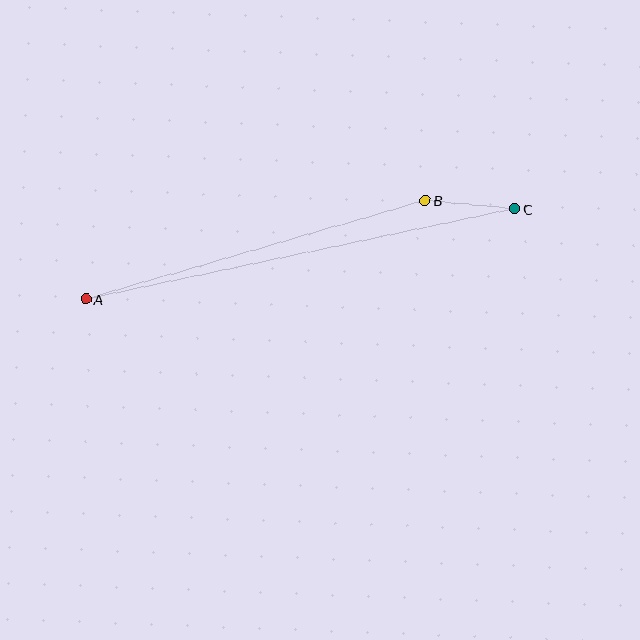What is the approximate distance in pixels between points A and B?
The distance between A and B is approximately 353 pixels.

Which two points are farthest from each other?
Points A and C are farthest from each other.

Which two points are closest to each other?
Points B and C are closest to each other.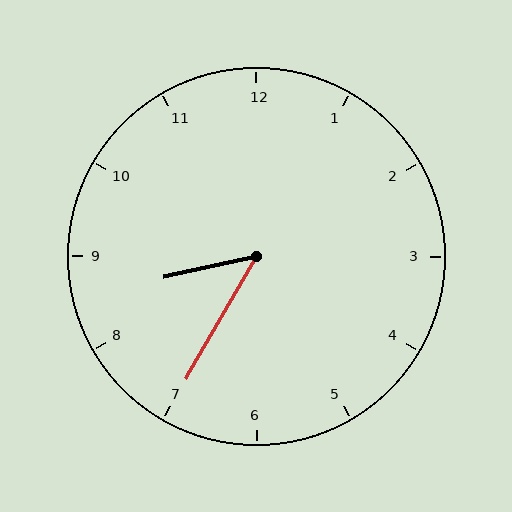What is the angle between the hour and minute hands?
Approximately 48 degrees.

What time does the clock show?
8:35.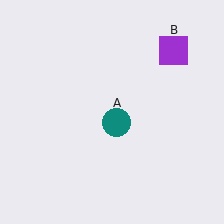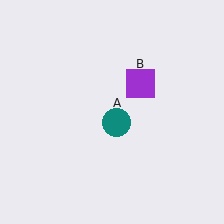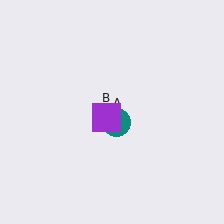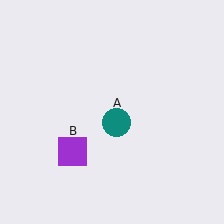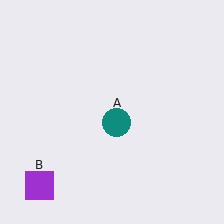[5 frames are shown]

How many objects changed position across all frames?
1 object changed position: purple square (object B).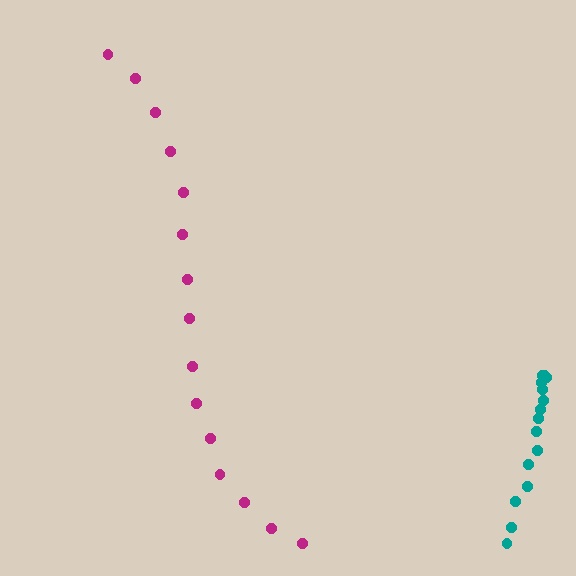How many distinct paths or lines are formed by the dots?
There are 2 distinct paths.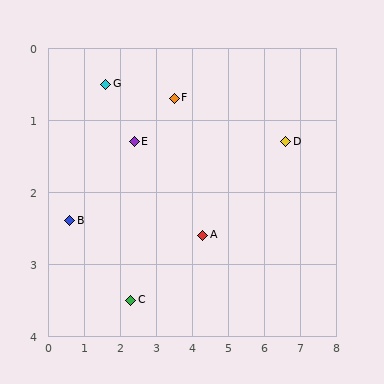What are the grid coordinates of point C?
Point C is at approximately (2.3, 3.5).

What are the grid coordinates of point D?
Point D is at approximately (6.6, 1.3).